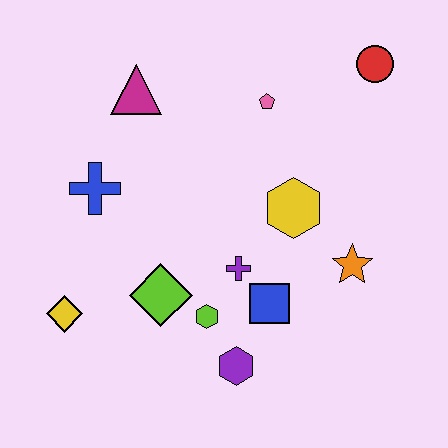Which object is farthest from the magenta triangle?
The purple hexagon is farthest from the magenta triangle.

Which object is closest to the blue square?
The purple cross is closest to the blue square.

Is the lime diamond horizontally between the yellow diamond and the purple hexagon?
Yes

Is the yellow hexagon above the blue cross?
No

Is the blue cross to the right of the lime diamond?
No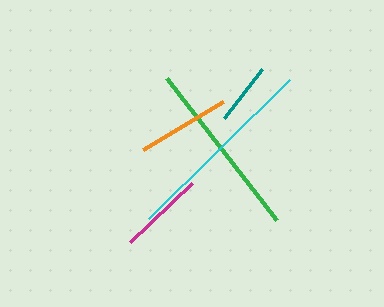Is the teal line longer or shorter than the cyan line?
The cyan line is longer than the teal line.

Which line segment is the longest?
The cyan line is the longest at approximately 198 pixels.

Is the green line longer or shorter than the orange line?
The green line is longer than the orange line.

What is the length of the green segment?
The green segment is approximately 180 pixels long.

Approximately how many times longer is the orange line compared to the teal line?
The orange line is approximately 1.5 times the length of the teal line.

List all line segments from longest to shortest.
From longest to shortest: cyan, green, orange, magenta, teal.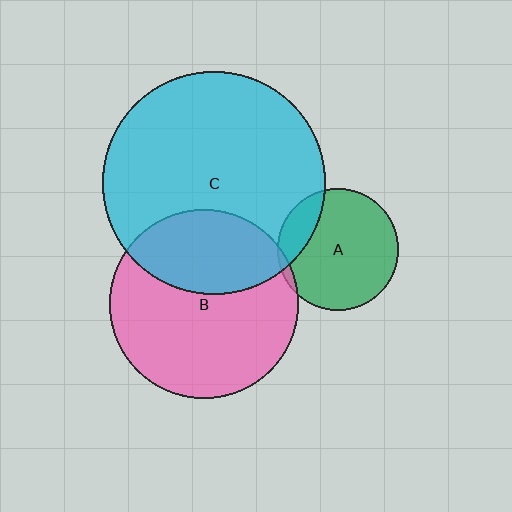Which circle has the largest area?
Circle C (cyan).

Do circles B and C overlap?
Yes.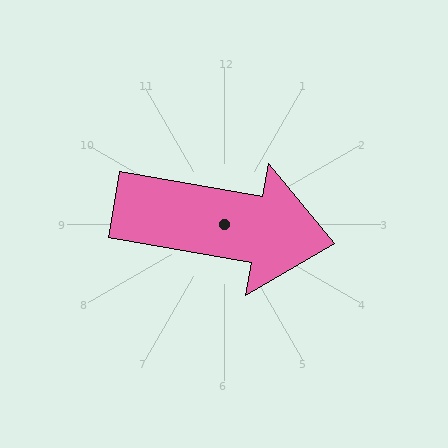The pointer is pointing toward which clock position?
Roughly 3 o'clock.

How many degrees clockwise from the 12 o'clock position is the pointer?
Approximately 100 degrees.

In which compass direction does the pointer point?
East.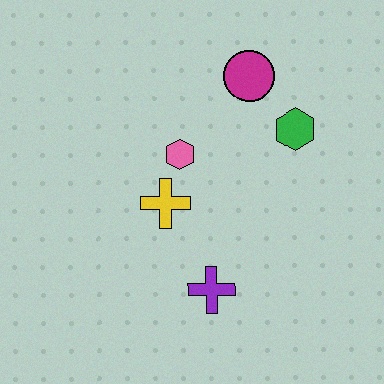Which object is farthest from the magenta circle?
The purple cross is farthest from the magenta circle.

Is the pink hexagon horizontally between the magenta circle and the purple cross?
No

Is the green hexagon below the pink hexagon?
No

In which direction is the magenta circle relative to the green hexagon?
The magenta circle is above the green hexagon.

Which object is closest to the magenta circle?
The green hexagon is closest to the magenta circle.